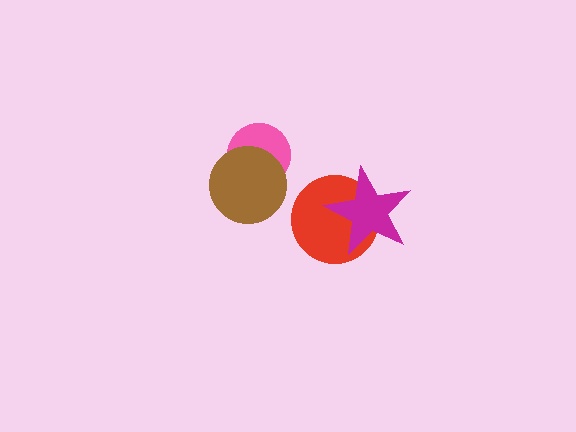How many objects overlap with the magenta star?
1 object overlaps with the magenta star.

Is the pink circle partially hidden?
Yes, it is partially covered by another shape.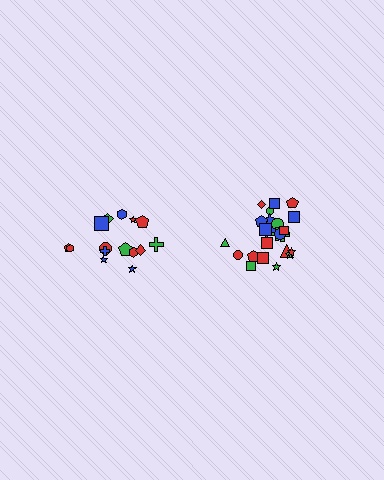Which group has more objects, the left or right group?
The right group.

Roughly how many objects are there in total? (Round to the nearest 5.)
Roughly 40 objects in total.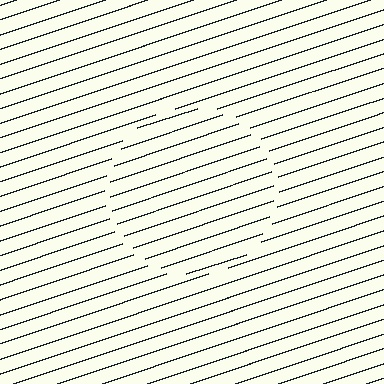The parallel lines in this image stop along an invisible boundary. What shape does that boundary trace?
An illusory circle. The interior of the shape contains the same grating, shifted by half a period — the contour is defined by the phase discontinuity where line-ends from the inner and outer gratings abut.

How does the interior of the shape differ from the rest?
The interior of the shape contains the same grating, shifted by half a period — the contour is defined by the phase discontinuity where line-ends from the inner and outer gratings abut.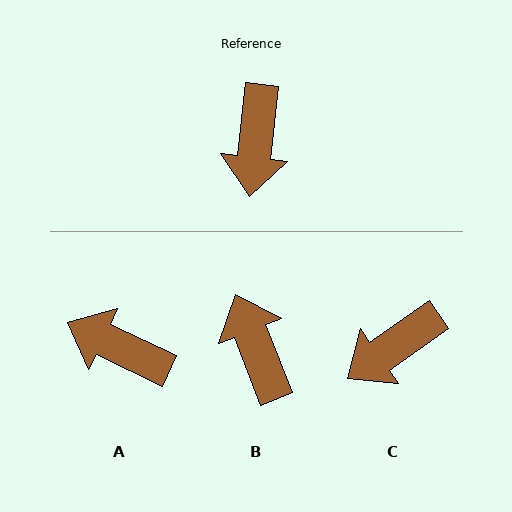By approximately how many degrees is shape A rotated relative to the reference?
Approximately 109 degrees clockwise.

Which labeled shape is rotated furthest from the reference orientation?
B, about 152 degrees away.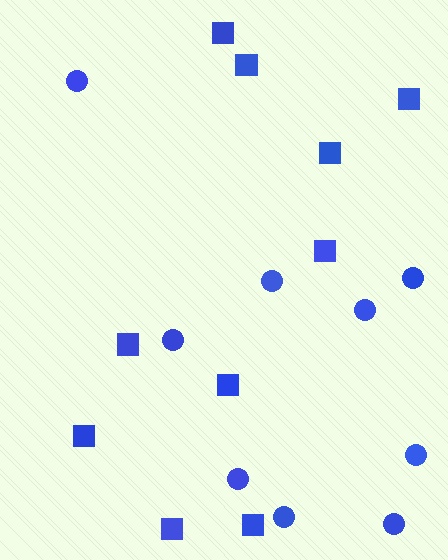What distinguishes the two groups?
There are 2 groups: one group of circles (9) and one group of squares (10).